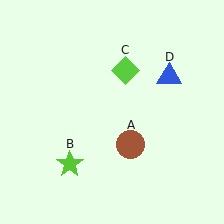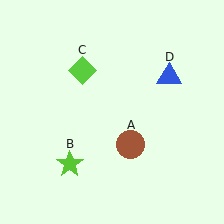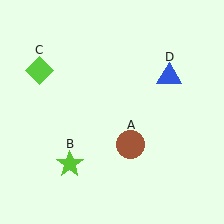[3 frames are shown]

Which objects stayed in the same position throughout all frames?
Brown circle (object A) and lime star (object B) and blue triangle (object D) remained stationary.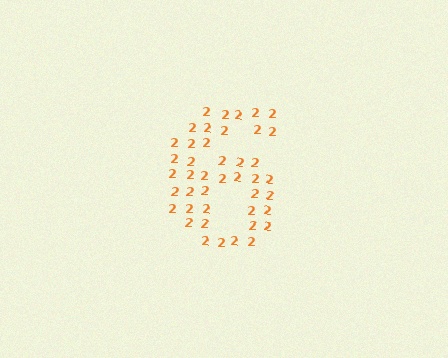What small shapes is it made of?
It is made of small digit 2's.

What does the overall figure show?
The overall figure shows the digit 6.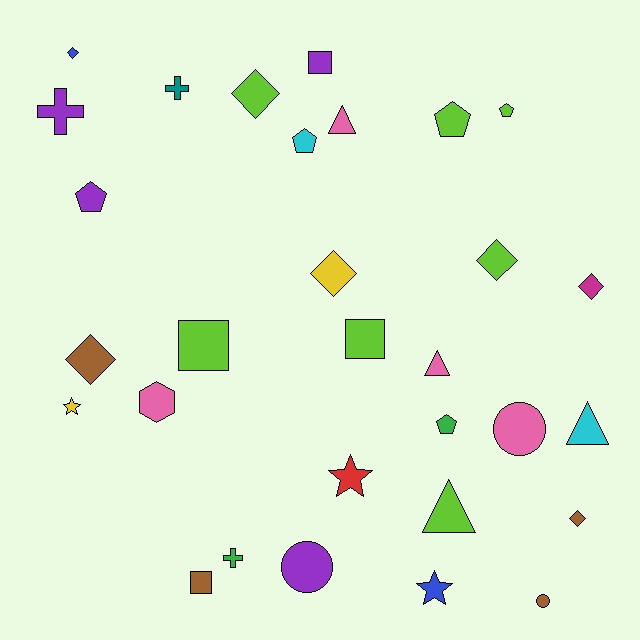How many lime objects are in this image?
There are 7 lime objects.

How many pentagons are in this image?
There are 5 pentagons.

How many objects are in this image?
There are 30 objects.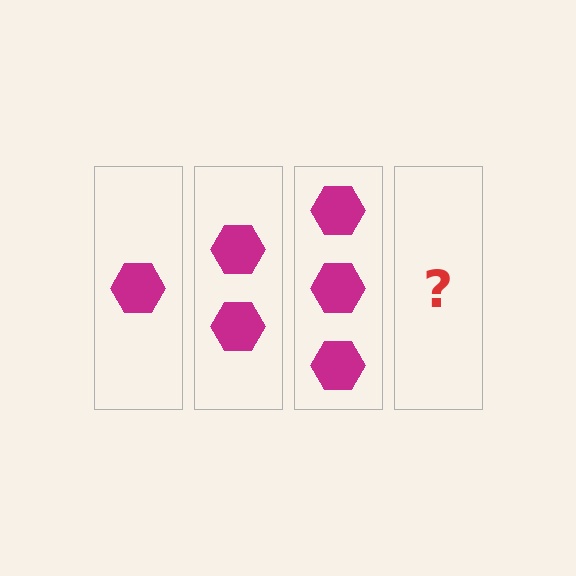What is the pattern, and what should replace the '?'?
The pattern is that each step adds one more hexagon. The '?' should be 4 hexagons.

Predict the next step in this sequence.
The next step is 4 hexagons.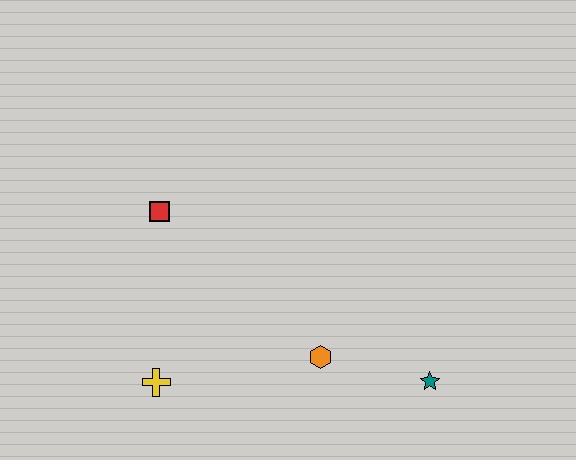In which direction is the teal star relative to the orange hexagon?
The teal star is to the right of the orange hexagon.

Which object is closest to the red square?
The yellow cross is closest to the red square.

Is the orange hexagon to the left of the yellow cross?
No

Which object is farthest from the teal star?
The red square is farthest from the teal star.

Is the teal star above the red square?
No